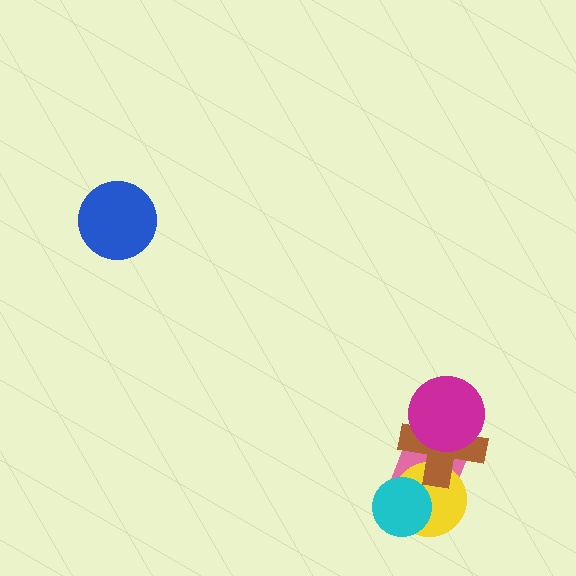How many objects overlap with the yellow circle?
3 objects overlap with the yellow circle.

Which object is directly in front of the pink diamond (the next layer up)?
The yellow circle is directly in front of the pink diamond.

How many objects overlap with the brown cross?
3 objects overlap with the brown cross.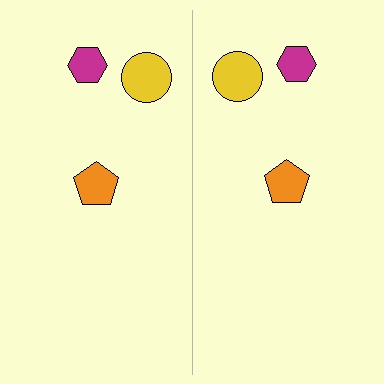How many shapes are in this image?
There are 6 shapes in this image.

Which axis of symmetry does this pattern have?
The pattern has a vertical axis of symmetry running through the center of the image.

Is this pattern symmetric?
Yes, this pattern has bilateral (reflection) symmetry.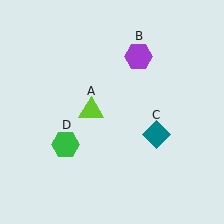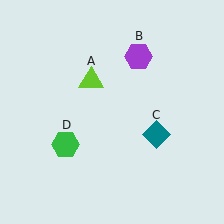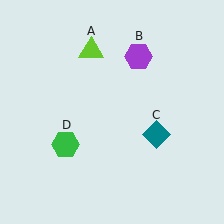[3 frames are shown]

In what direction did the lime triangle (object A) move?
The lime triangle (object A) moved up.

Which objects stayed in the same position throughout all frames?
Purple hexagon (object B) and teal diamond (object C) and green hexagon (object D) remained stationary.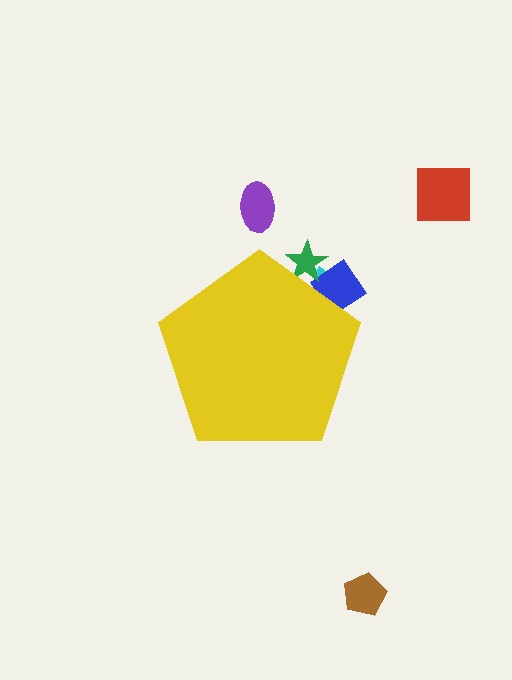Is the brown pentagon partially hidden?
No, the brown pentagon is fully visible.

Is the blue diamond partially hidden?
Yes, the blue diamond is partially hidden behind the yellow pentagon.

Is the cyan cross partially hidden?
Yes, the cyan cross is partially hidden behind the yellow pentagon.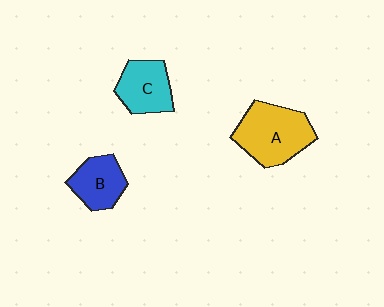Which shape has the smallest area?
Shape B (blue).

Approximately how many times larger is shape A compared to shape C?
Approximately 1.5 times.